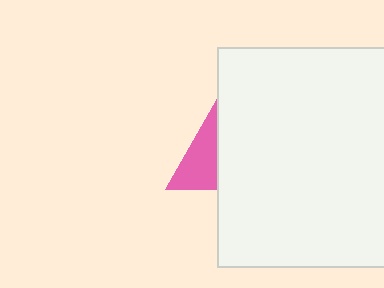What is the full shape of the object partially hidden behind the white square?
The partially hidden object is a pink triangle.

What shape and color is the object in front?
The object in front is a white square.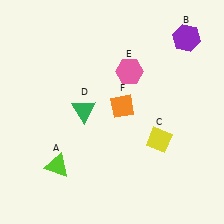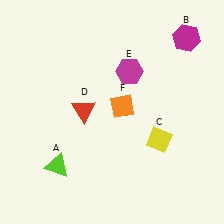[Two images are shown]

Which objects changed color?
B changed from purple to magenta. D changed from green to red. E changed from pink to magenta.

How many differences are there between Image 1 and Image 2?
There are 3 differences between the two images.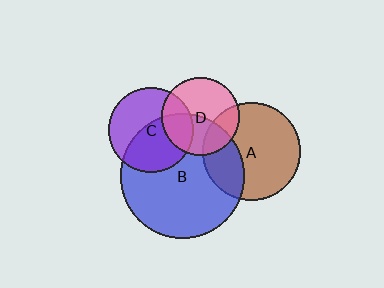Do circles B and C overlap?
Yes.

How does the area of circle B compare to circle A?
Approximately 1.6 times.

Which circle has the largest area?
Circle B (blue).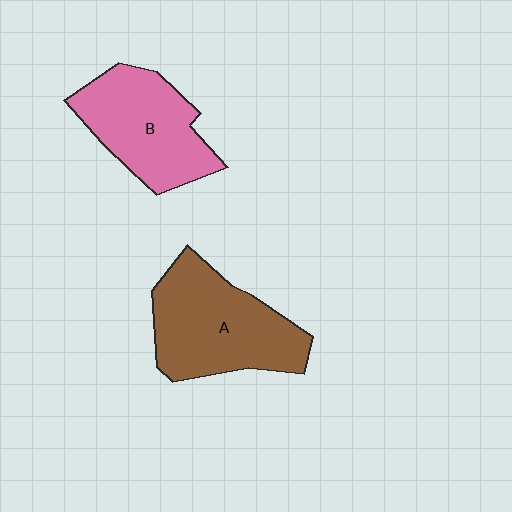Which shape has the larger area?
Shape A (brown).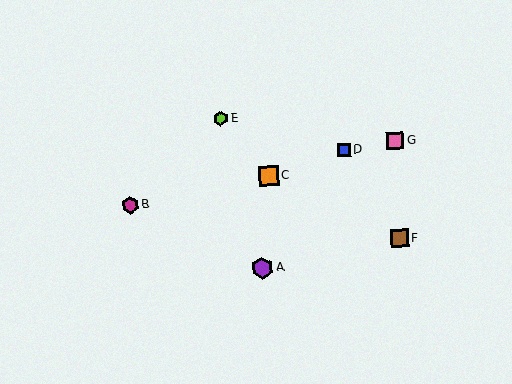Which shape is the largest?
The purple hexagon (labeled A) is the largest.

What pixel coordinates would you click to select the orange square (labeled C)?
Click at (269, 176) to select the orange square C.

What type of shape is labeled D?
Shape D is a blue square.